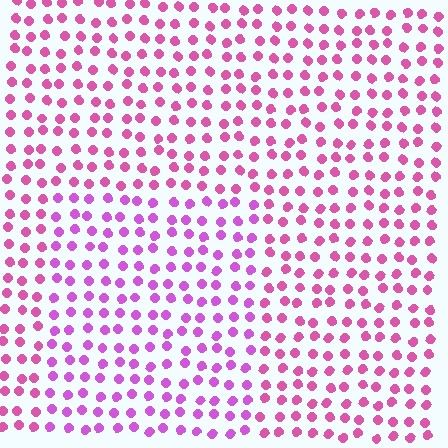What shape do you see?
I see a rectangle.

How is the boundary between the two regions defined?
The boundary is defined purely by a slight shift in hue (about 26 degrees). Spacing, size, and orientation are identical on both sides.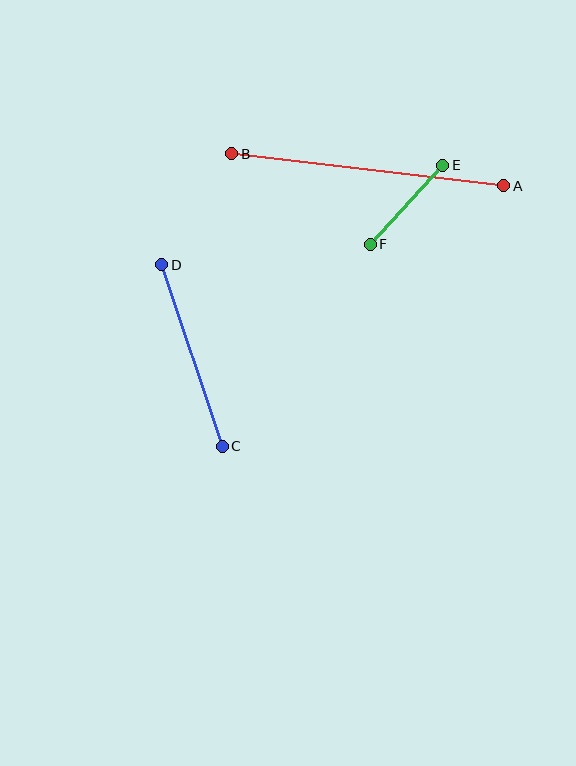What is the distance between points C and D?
The distance is approximately 192 pixels.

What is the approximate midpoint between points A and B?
The midpoint is at approximately (368, 170) pixels.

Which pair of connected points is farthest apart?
Points A and B are farthest apart.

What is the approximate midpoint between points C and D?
The midpoint is at approximately (192, 356) pixels.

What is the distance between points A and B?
The distance is approximately 274 pixels.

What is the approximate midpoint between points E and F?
The midpoint is at approximately (407, 205) pixels.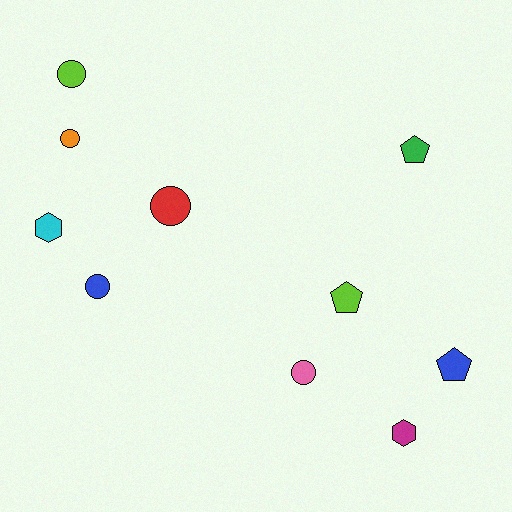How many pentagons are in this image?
There are 3 pentagons.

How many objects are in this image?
There are 10 objects.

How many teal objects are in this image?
There are no teal objects.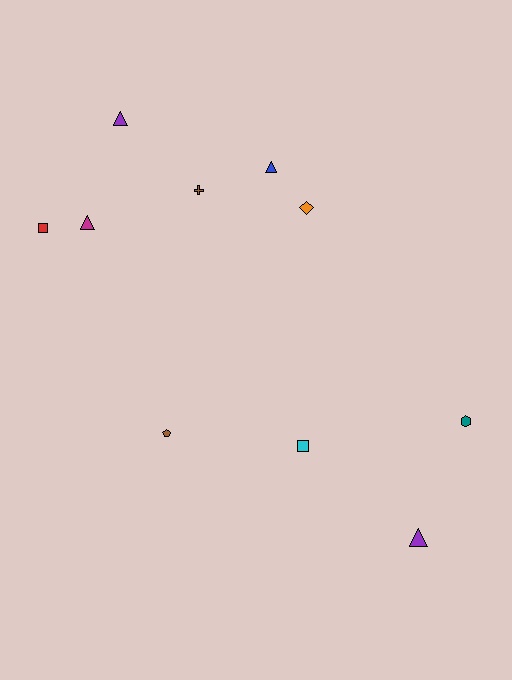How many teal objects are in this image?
There is 1 teal object.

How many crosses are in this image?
There is 1 cross.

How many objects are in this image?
There are 10 objects.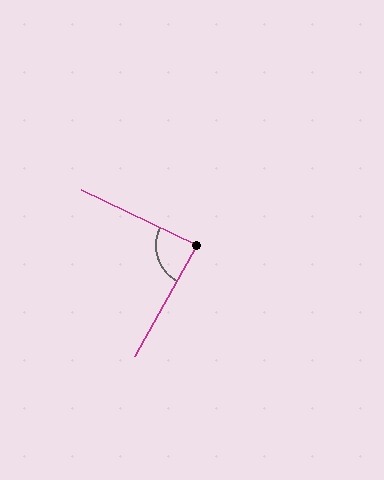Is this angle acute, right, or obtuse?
It is approximately a right angle.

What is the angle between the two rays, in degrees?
Approximately 87 degrees.